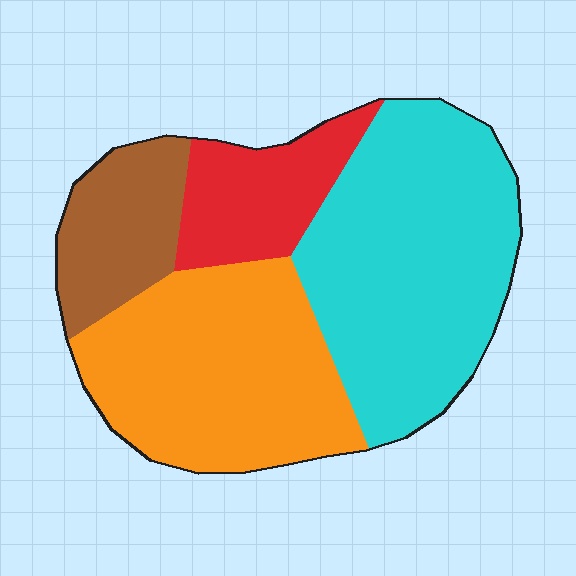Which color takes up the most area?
Cyan, at roughly 40%.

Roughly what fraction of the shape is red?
Red covers around 15% of the shape.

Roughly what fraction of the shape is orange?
Orange covers 33% of the shape.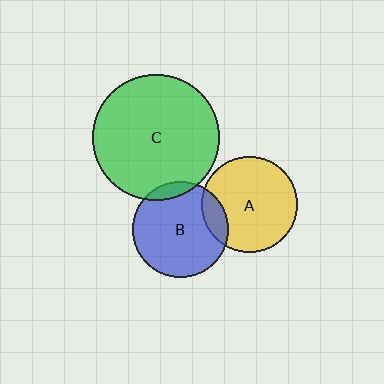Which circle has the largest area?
Circle C (green).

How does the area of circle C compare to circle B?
Approximately 1.7 times.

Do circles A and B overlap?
Yes.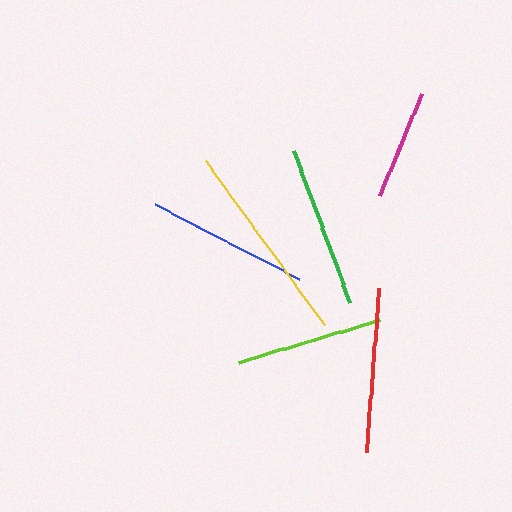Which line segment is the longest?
The yellow line is the longest at approximately 202 pixels.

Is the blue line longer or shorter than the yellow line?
The yellow line is longer than the blue line.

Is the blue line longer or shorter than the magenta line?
The blue line is longer than the magenta line.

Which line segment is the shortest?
The magenta line is the shortest at approximately 110 pixels.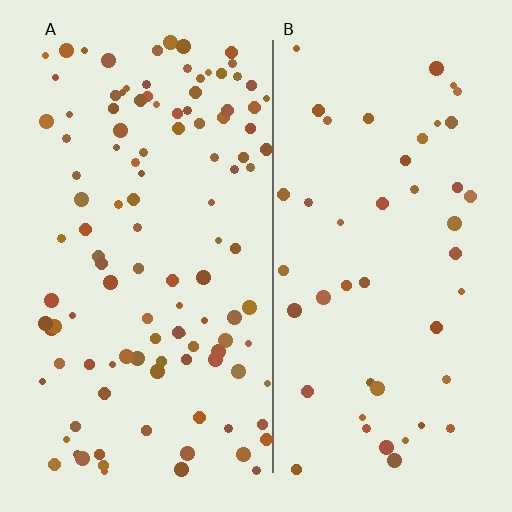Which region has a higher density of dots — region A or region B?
A (the left).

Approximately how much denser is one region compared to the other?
Approximately 2.4× — region A over region B.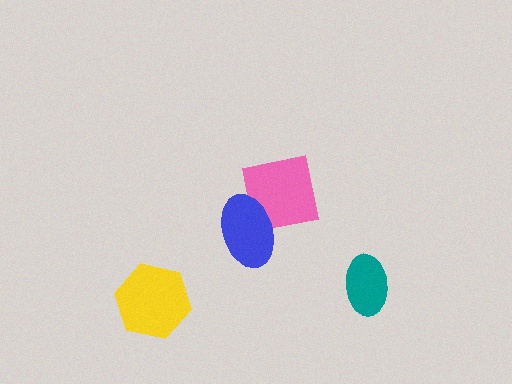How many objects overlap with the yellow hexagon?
0 objects overlap with the yellow hexagon.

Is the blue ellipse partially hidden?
No, no other shape covers it.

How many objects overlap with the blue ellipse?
1 object overlaps with the blue ellipse.